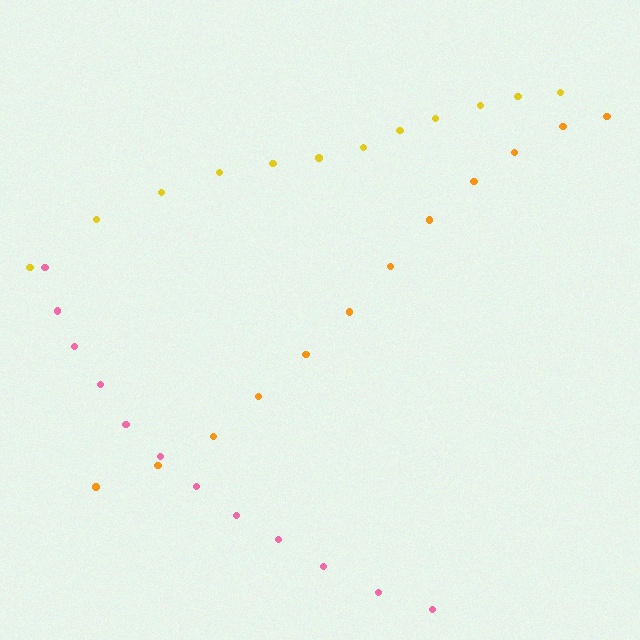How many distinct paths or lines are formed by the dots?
There are 3 distinct paths.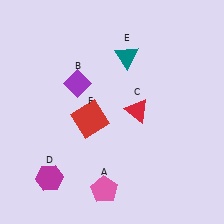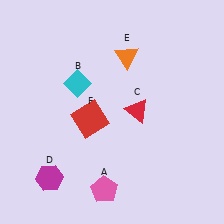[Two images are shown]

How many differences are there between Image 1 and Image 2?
There are 2 differences between the two images.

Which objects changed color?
B changed from purple to cyan. E changed from teal to orange.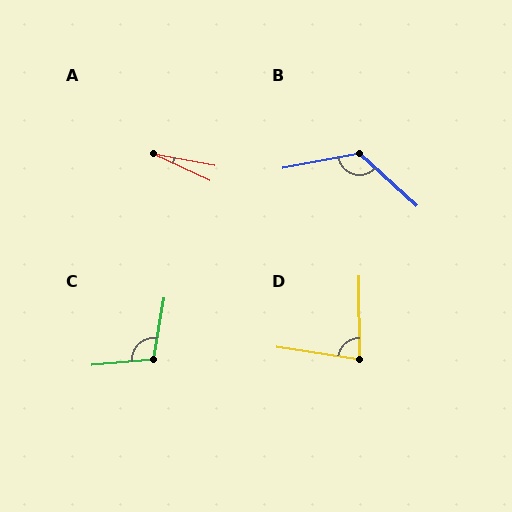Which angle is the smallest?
A, at approximately 15 degrees.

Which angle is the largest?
B, at approximately 127 degrees.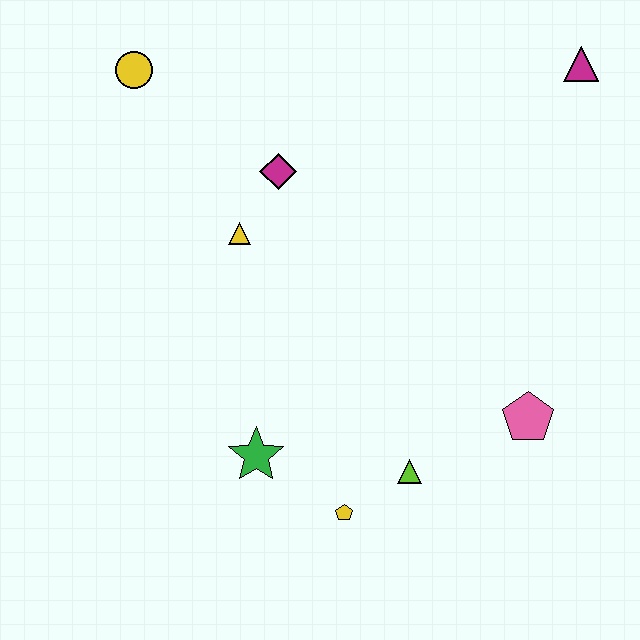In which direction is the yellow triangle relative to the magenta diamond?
The yellow triangle is below the magenta diamond.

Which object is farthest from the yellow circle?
The pink pentagon is farthest from the yellow circle.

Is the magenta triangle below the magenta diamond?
No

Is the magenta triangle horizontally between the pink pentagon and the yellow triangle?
No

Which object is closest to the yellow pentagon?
The lime triangle is closest to the yellow pentagon.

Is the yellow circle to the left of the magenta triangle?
Yes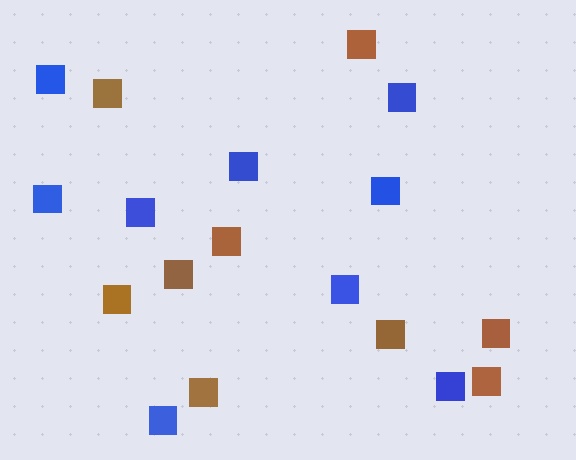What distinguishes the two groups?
There are 2 groups: one group of blue squares (9) and one group of brown squares (9).